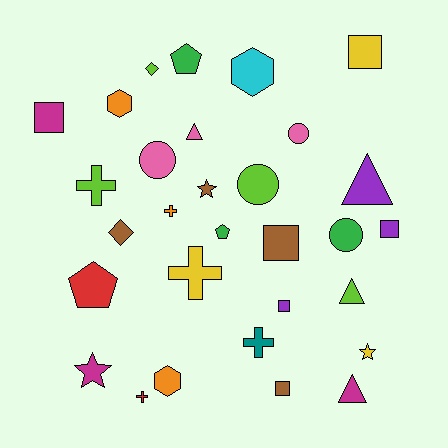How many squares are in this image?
There are 6 squares.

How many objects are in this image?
There are 30 objects.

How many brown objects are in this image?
There are 4 brown objects.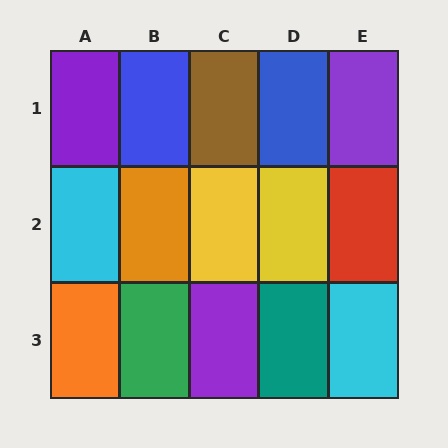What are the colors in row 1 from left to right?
Purple, blue, brown, blue, purple.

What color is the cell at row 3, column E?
Cyan.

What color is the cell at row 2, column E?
Red.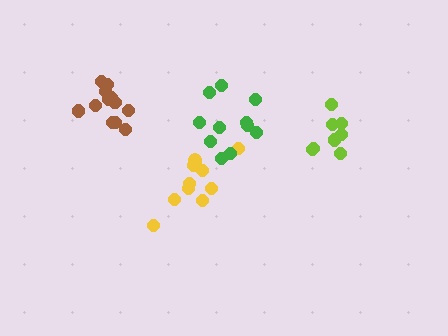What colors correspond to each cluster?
The clusters are colored: yellow, lime, green, brown.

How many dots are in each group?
Group 1: 11 dots, Group 2: 9 dots, Group 3: 11 dots, Group 4: 12 dots (43 total).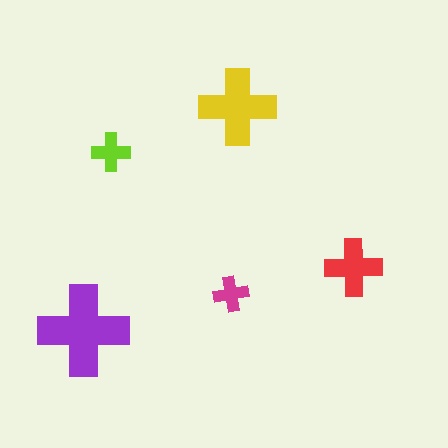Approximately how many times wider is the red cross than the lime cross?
About 1.5 times wider.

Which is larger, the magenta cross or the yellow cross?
The yellow one.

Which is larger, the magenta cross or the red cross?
The red one.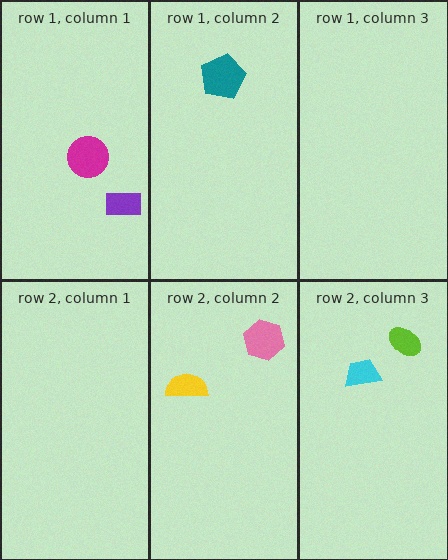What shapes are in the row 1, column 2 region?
The teal pentagon.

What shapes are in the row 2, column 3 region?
The lime ellipse, the cyan trapezoid.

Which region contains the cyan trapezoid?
The row 2, column 3 region.